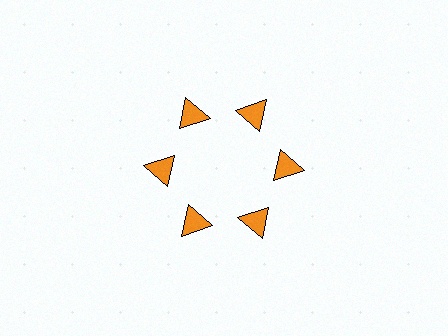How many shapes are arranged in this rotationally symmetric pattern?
There are 6 shapes, arranged in 6 groups of 1.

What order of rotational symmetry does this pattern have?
This pattern has 6-fold rotational symmetry.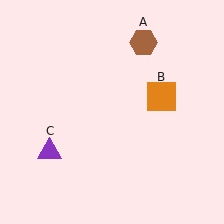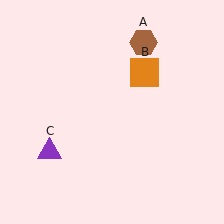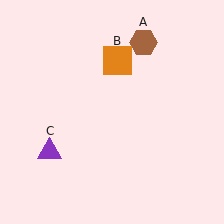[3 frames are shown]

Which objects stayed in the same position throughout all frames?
Brown hexagon (object A) and purple triangle (object C) remained stationary.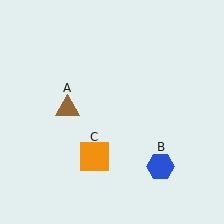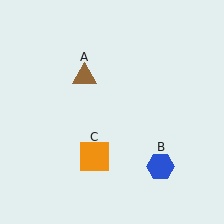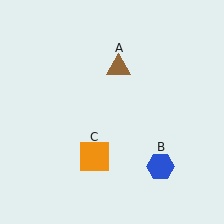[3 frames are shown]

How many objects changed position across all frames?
1 object changed position: brown triangle (object A).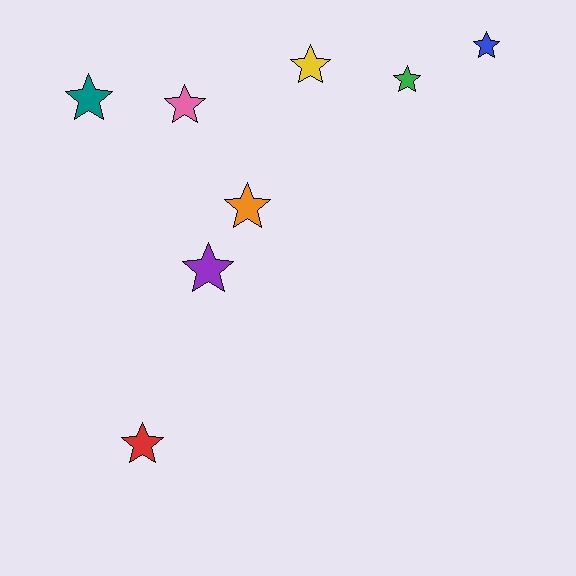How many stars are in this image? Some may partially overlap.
There are 8 stars.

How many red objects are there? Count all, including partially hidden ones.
There is 1 red object.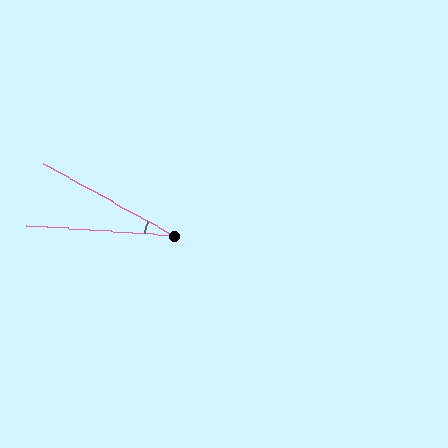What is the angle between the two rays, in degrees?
Approximately 25 degrees.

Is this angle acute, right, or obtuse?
It is acute.